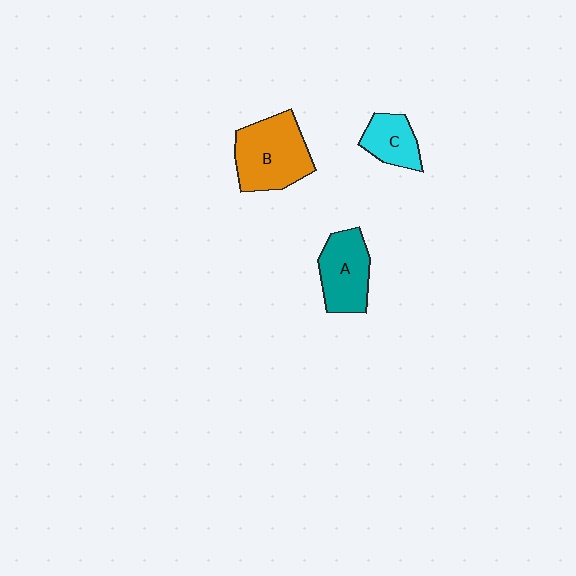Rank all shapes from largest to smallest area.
From largest to smallest: B (orange), A (teal), C (cyan).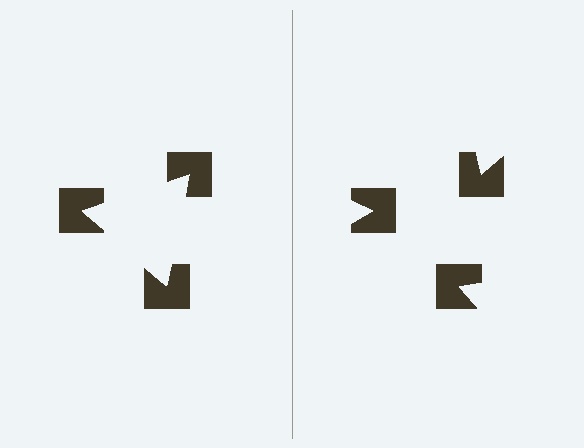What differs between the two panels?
The notched squares are positioned identically on both sides; only the wedge orientations differ. On the left they align to a triangle; on the right they are misaligned.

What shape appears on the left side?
An illusory triangle.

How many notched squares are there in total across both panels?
6 — 3 on each side.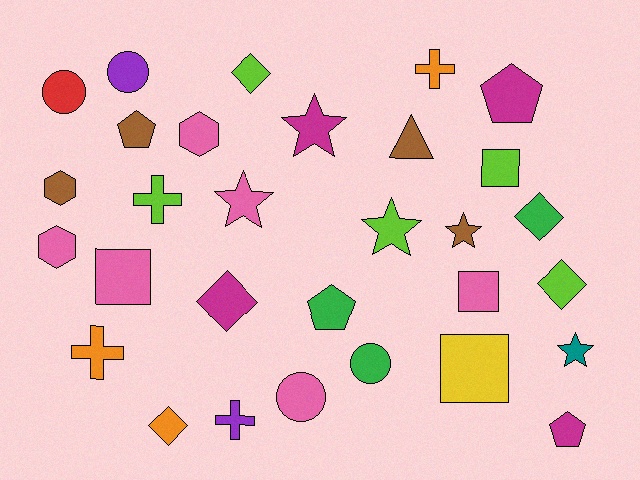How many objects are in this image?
There are 30 objects.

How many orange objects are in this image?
There are 3 orange objects.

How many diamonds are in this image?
There are 5 diamonds.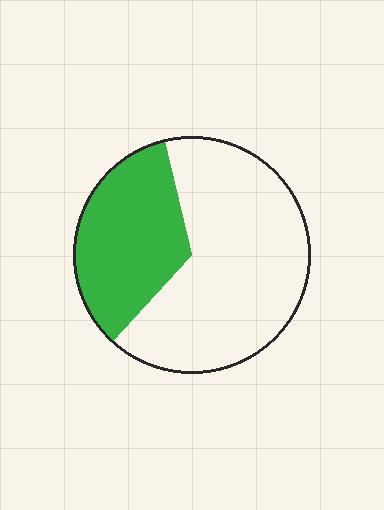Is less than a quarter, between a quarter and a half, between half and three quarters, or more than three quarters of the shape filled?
Between a quarter and a half.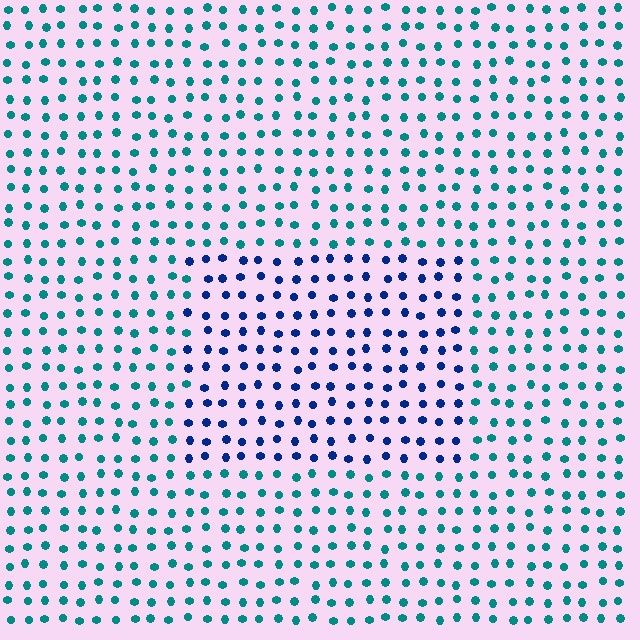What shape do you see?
I see a rectangle.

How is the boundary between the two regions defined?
The boundary is defined purely by a slight shift in hue (about 46 degrees). Spacing, size, and orientation are identical on both sides.